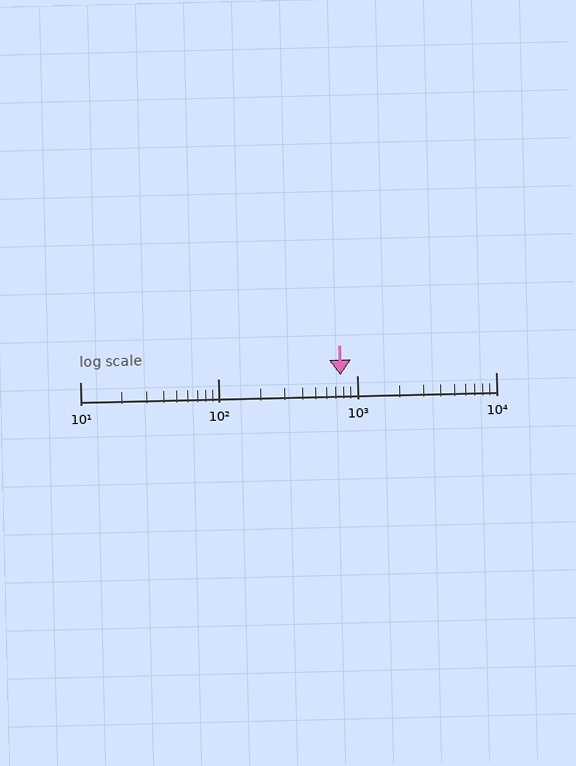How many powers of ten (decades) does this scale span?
The scale spans 3 decades, from 10 to 10000.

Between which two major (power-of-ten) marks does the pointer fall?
The pointer is between 100 and 1000.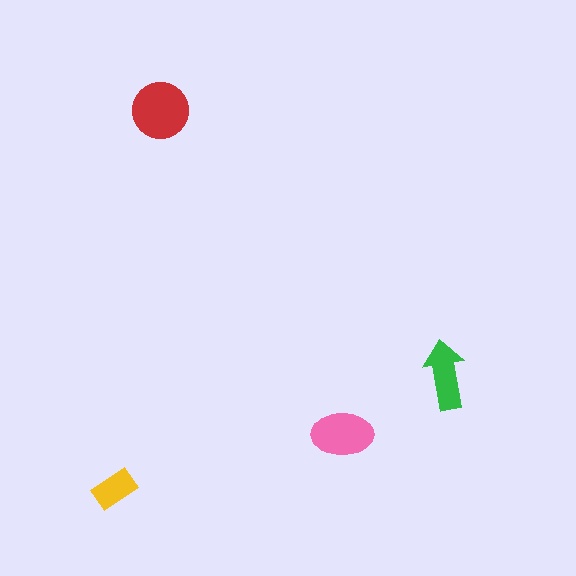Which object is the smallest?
The yellow rectangle.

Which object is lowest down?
The yellow rectangle is bottommost.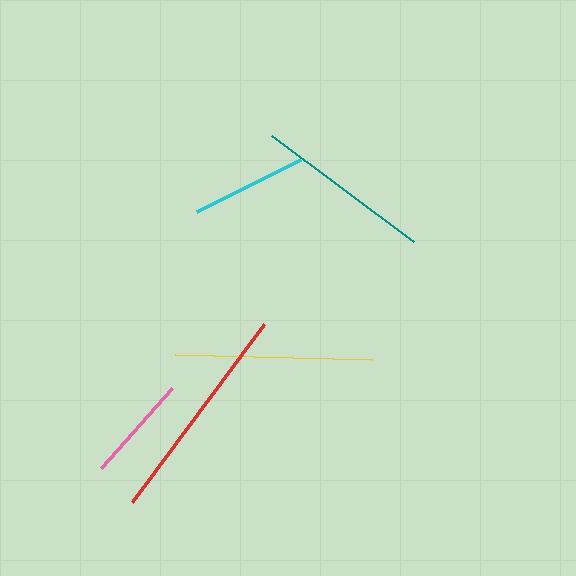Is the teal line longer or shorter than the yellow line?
The yellow line is longer than the teal line.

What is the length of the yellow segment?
The yellow segment is approximately 197 pixels long.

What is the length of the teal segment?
The teal segment is approximately 177 pixels long.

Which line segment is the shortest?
The pink line is the shortest at approximately 107 pixels.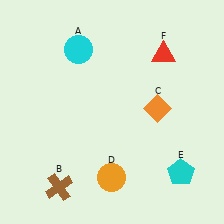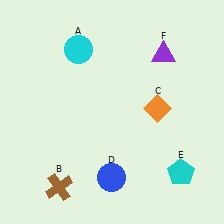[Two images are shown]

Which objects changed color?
D changed from orange to blue. F changed from red to purple.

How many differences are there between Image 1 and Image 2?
There are 2 differences between the two images.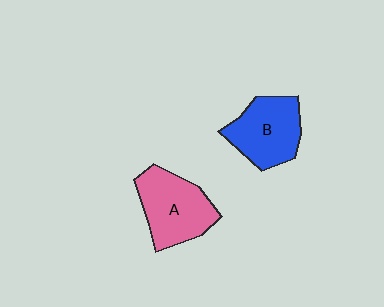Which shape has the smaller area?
Shape B (blue).